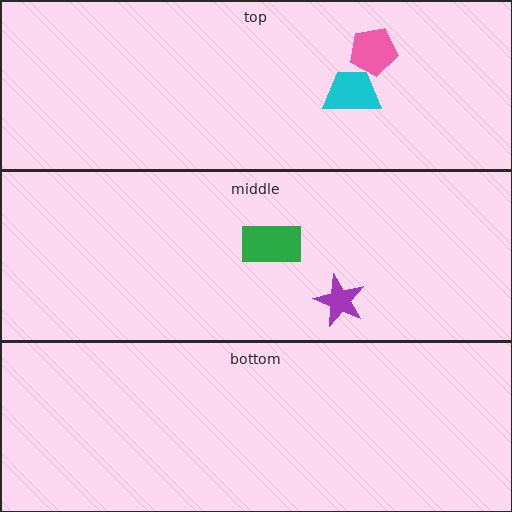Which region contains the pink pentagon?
The top region.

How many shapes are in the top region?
2.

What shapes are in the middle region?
The purple star, the green rectangle.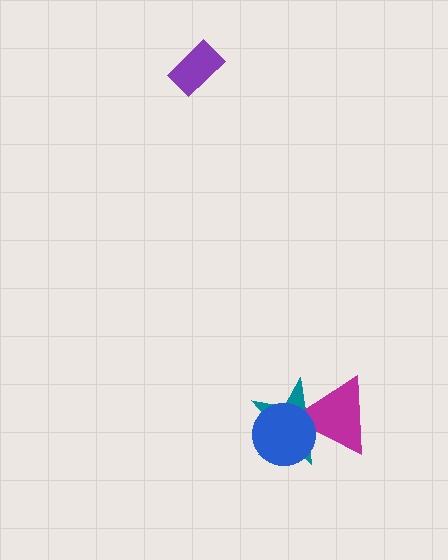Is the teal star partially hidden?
Yes, it is partially covered by another shape.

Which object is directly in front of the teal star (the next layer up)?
The magenta triangle is directly in front of the teal star.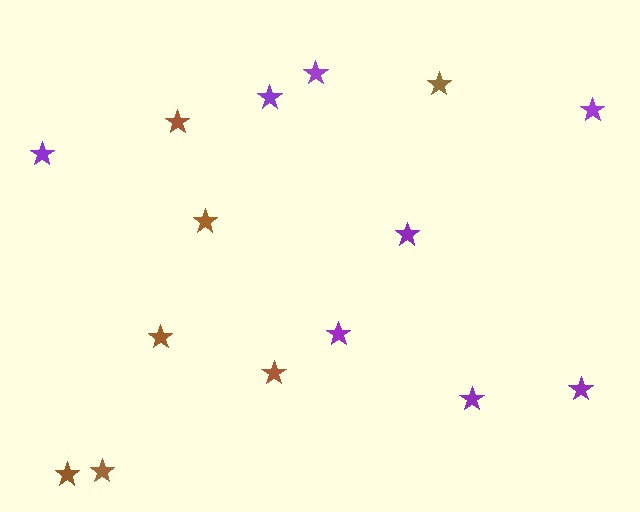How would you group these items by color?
There are 2 groups: one group of brown stars (7) and one group of purple stars (8).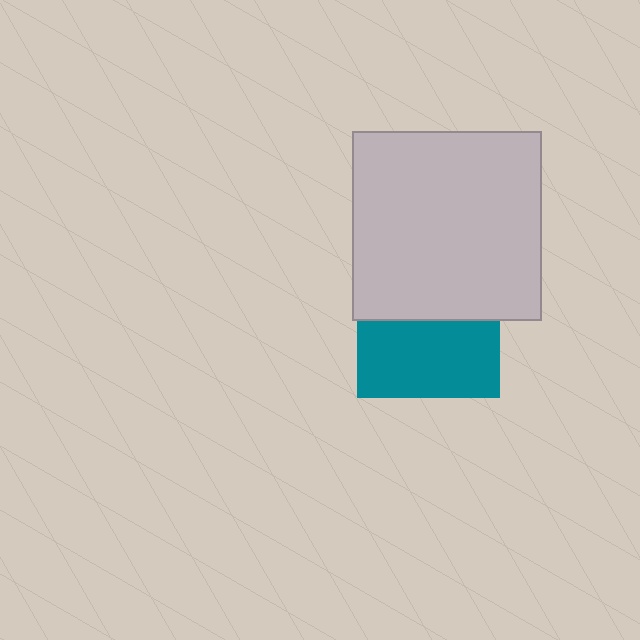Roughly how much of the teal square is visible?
About half of it is visible (roughly 54%).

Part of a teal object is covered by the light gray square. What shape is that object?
It is a square.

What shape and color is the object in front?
The object in front is a light gray square.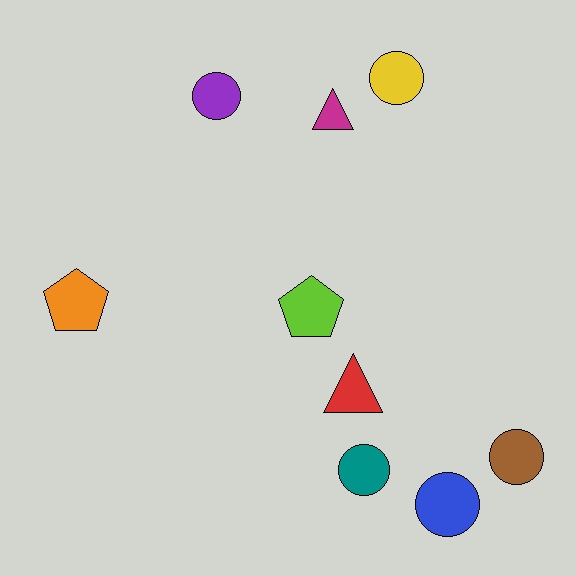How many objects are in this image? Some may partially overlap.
There are 9 objects.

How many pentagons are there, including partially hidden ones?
There are 2 pentagons.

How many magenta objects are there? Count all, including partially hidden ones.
There is 1 magenta object.